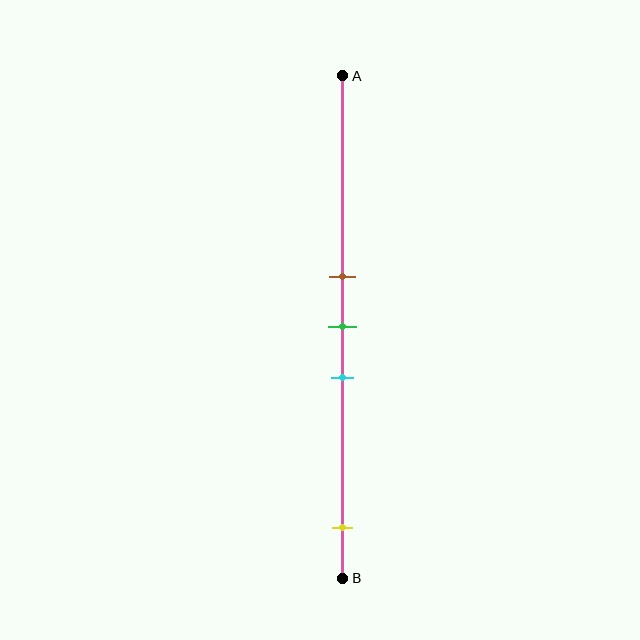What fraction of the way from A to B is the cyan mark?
The cyan mark is approximately 60% (0.6) of the way from A to B.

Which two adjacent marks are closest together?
The brown and green marks are the closest adjacent pair.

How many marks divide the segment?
There are 4 marks dividing the segment.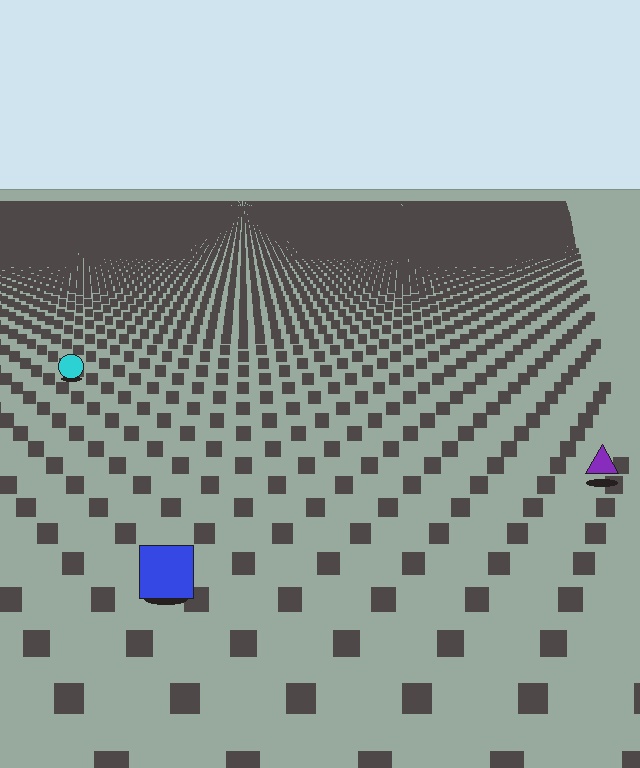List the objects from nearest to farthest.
From nearest to farthest: the blue square, the purple triangle, the cyan circle.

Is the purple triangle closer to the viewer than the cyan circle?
Yes. The purple triangle is closer — you can tell from the texture gradient: the ground texture is coarser near it.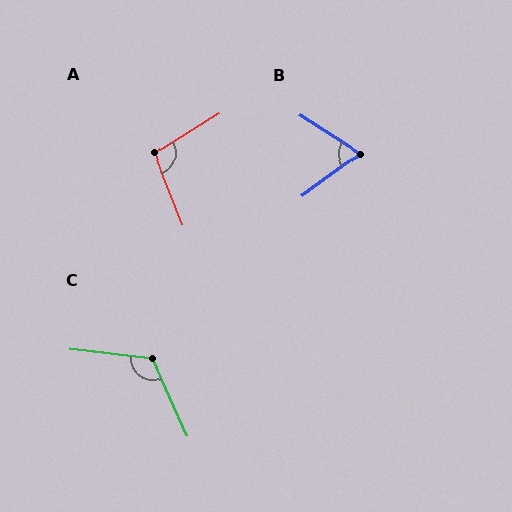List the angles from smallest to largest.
B (69°), A (100°), C (121°).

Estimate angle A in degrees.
Approximately 100 degrees.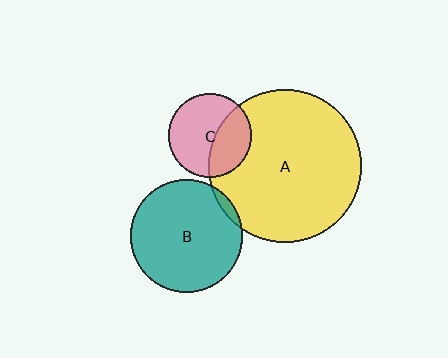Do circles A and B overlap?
Yes.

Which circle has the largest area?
Circle A (yellow).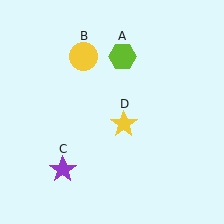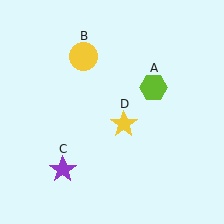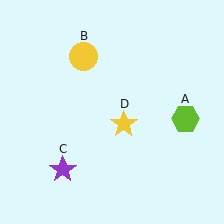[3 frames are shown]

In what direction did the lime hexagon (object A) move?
The lime hexagon (object A) moved down and to the right.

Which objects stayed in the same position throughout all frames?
Yellow circle (object B) and purple star (object C) and yellow star (object D) remained stationary.